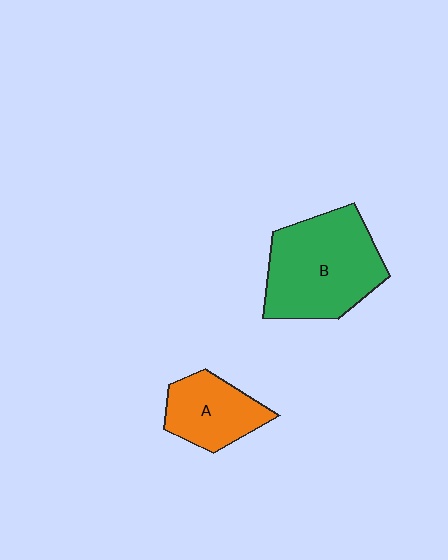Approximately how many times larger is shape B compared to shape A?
Approximately 1.8 times.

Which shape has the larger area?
Shape B (green).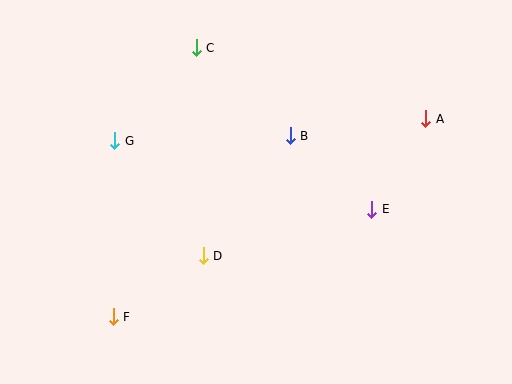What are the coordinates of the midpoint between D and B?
The midpoint between D and B is at (247, 196).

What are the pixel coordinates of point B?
Point B is at (290, 136).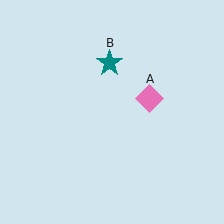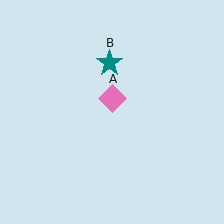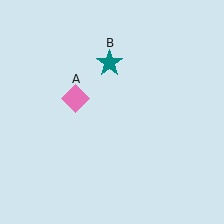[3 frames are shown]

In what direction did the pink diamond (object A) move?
The pink diamond (object A) moved left.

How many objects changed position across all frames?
1 object changed position: pink diamond (object A).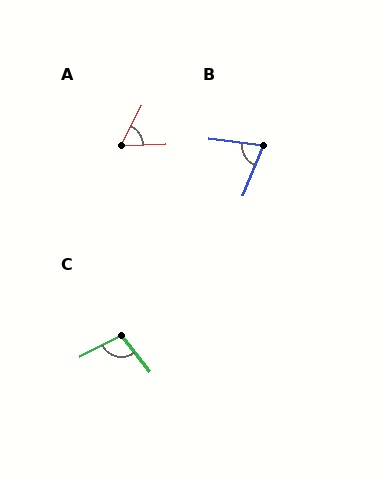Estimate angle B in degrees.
Approximately 75 degrees.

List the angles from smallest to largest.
A (60°), B (75°), C (101°).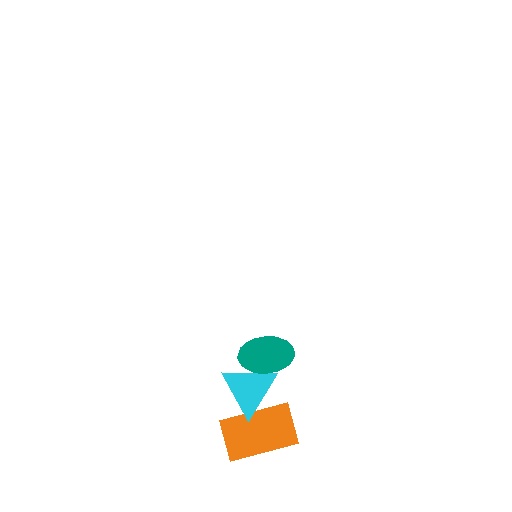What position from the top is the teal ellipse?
The teal ellipse is 1st from the top.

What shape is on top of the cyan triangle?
The teal ellipse is on top of the cyan triangle.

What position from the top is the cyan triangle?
The cyan triangle is 2nd from the top.